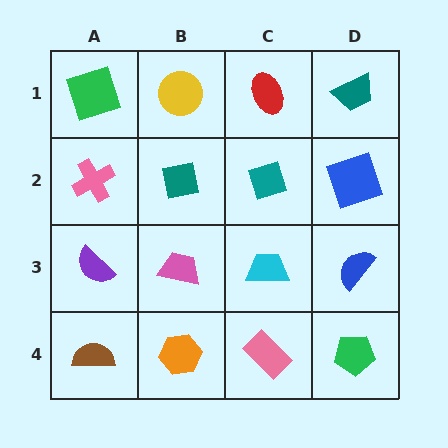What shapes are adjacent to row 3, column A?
A pink cross (row 2, column A), a brown semicircle (row 4, column A), a pink trapezoid (row 3, column B).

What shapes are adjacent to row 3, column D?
A blue square (row 2, column D), a green pentagon (row 4, column D), a cyan trapezoid (row 3, column C).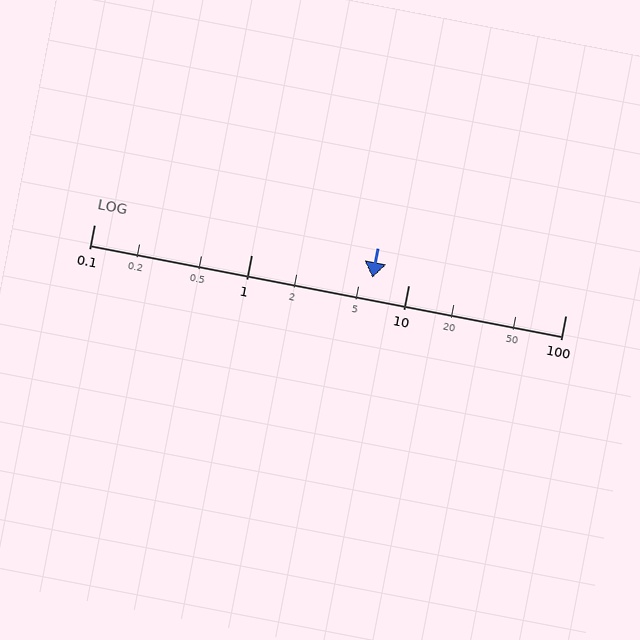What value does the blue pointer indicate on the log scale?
The pointer indicates approximately 5.9.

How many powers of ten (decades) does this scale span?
The scale spans 3 decades, from 0.1 to 100.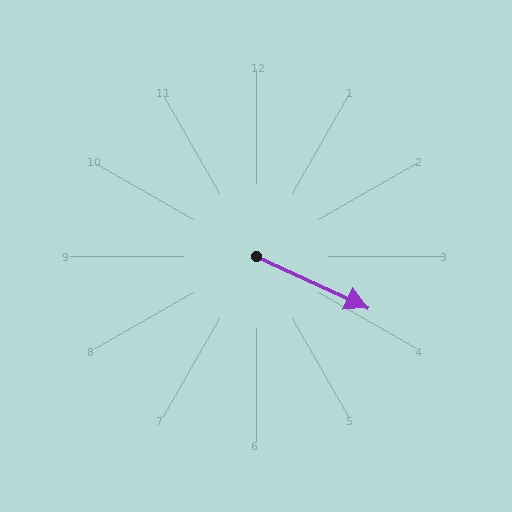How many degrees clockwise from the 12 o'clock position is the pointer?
Approximately 115 degrees.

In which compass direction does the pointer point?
Southeast.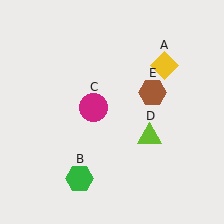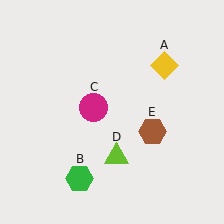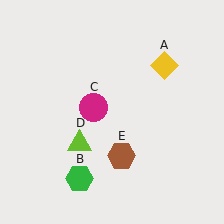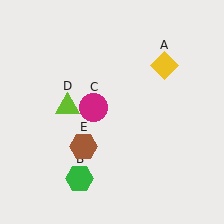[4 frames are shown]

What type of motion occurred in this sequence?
The lime triangle (object D), brown hexagon (object E) rotated clockwise around the center of the scene.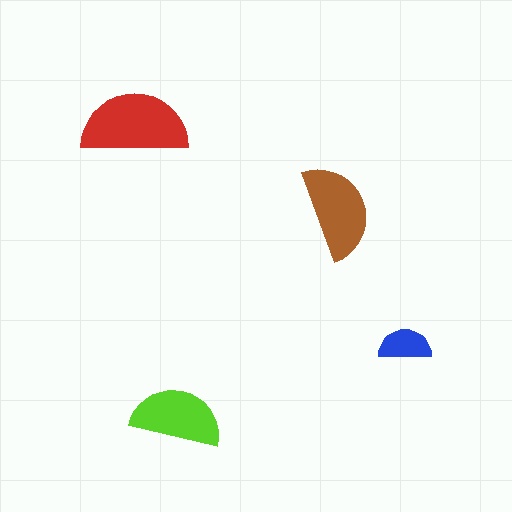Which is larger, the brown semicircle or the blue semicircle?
The brown one.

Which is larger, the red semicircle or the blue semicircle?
The red one.